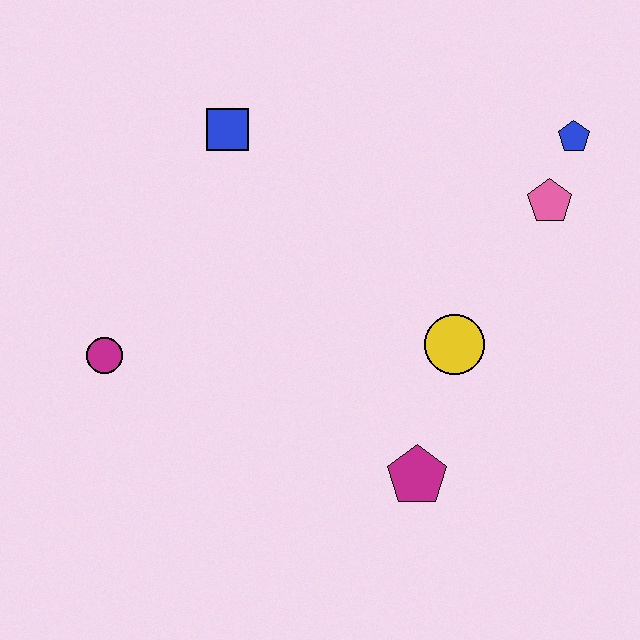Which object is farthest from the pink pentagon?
The magenta circle is farthest from the pink pentagon.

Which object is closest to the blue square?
The magenta circle is closest to the blue square.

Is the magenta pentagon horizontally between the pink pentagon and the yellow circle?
No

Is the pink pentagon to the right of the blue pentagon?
No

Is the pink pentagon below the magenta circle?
No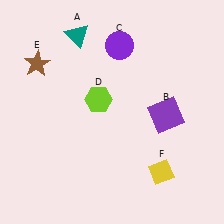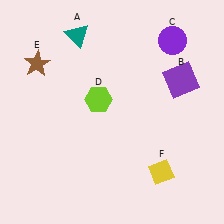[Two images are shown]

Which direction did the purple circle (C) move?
The purple circle (C) moved right.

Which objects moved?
The objects that moved are: the purple square (B), the purple circle (C).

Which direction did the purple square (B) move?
The purple square (B) moved up.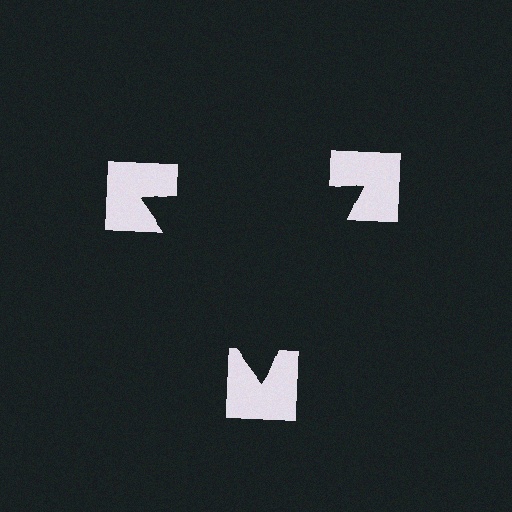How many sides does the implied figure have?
3 sides.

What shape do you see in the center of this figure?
An illusory triangle — its edges are inferred from the aligned wedge cuts in the notched squares, not physically drawn.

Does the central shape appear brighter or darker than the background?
It typically appears slightly darker than the background, even though no actual brightness change is drawn.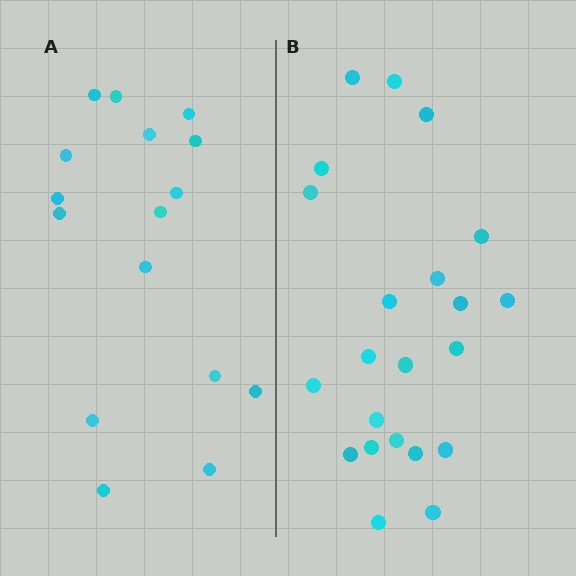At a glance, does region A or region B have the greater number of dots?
Region B (the right region) has more dots.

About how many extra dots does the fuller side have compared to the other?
Region B has about 6 more dots than region A.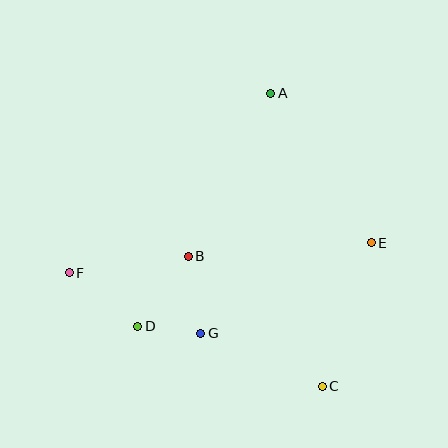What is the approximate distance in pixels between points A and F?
The distance between A and F is approximately 270 pixels.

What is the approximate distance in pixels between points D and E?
The distance between D and E is approximately 248 pixels.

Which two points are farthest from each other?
Points E and F are farthest from each other.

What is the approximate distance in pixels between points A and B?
The distance between A and B is approximately 183 pixels.